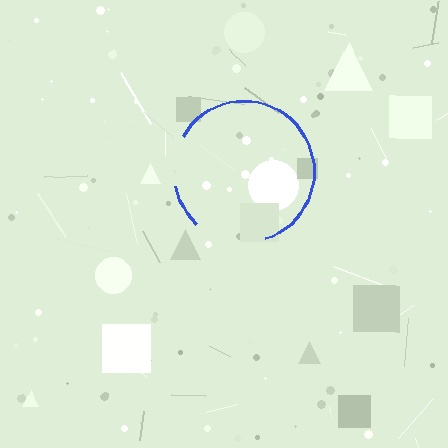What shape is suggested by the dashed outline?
The dashed outline suggests a circle.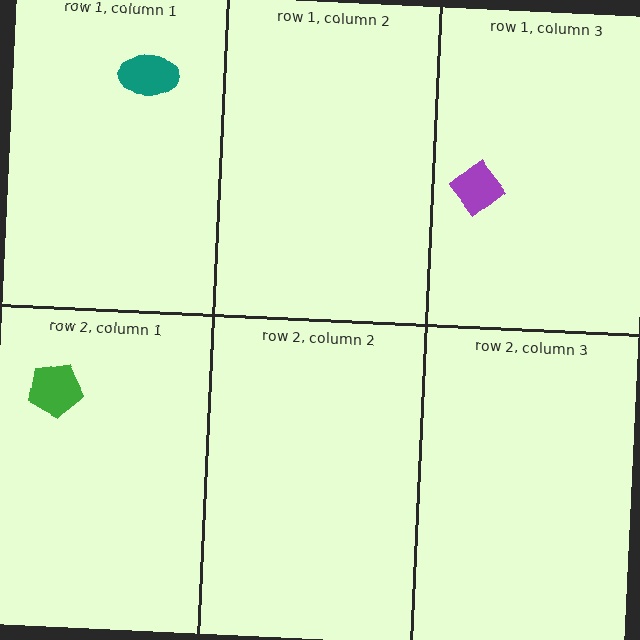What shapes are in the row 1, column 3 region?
The purple diamond.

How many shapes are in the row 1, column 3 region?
1.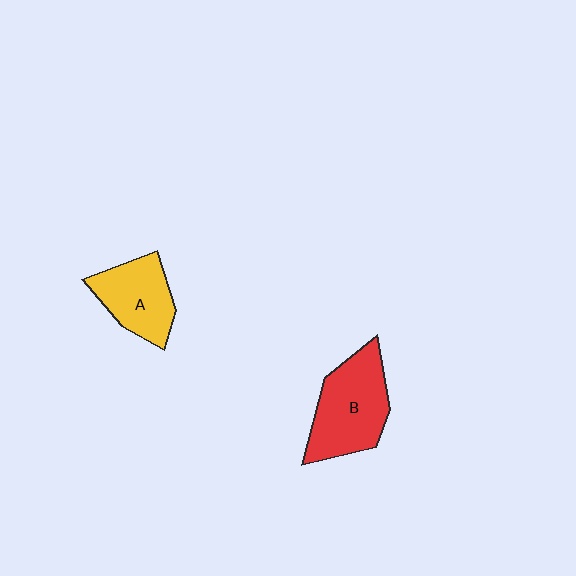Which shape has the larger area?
Shape B (red).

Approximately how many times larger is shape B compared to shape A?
Approximately 1.3 times.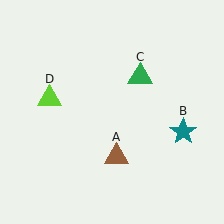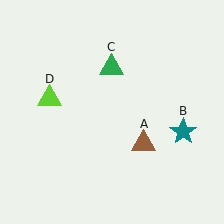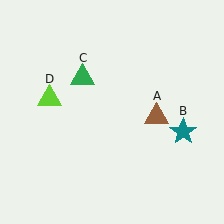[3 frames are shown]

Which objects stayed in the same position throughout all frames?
Teal star (object B) and lime triangle (object D) remained stationary.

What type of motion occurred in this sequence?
The brown triangle (object A), green triangle (object C) rotated counterclockwise around the center of the scene.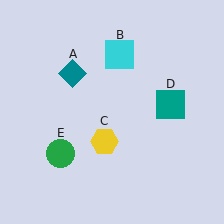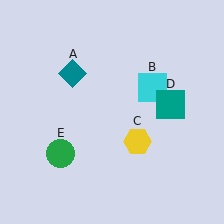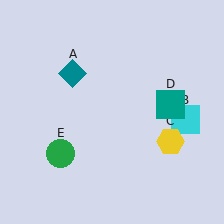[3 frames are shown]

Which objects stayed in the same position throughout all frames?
Teal diamond (object A) and teal square (object D) and green circle (object E) remained stationary.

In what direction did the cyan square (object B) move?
The cyan square (object B) moved down and to the right.